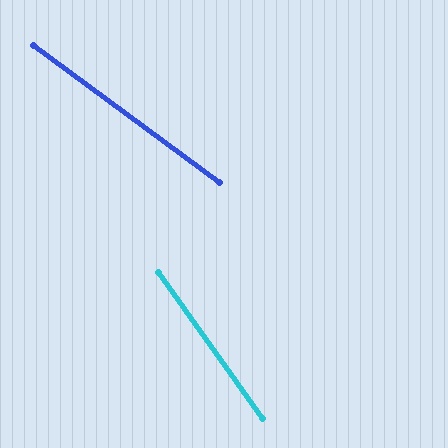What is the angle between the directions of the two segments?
Approximately 18 degrees.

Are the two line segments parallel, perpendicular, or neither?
Neither parallel nor perpendicular — they differ by about 18°.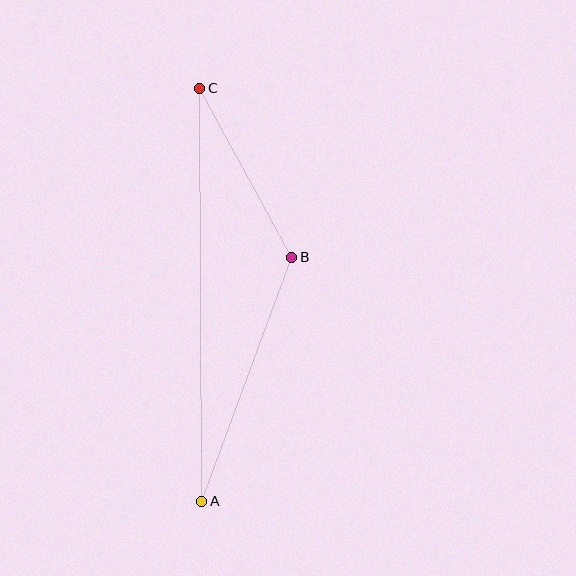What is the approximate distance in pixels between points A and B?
The distance between A and B is approximately 260 pixels.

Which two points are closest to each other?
Points B and C are closest to each other.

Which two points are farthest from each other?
Points A and C are farthest from each other.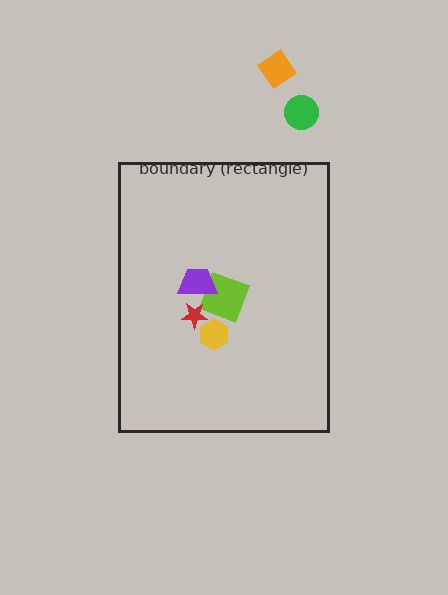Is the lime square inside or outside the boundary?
Inside.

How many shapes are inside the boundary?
4 inside, 2 outside.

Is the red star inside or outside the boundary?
Inside.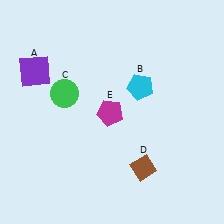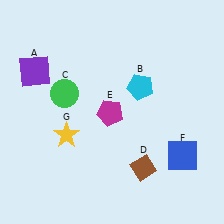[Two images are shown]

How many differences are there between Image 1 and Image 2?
There are 2 differences between the two images.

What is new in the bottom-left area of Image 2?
A yellow star (G) was added in the bottom-left area of Image 2.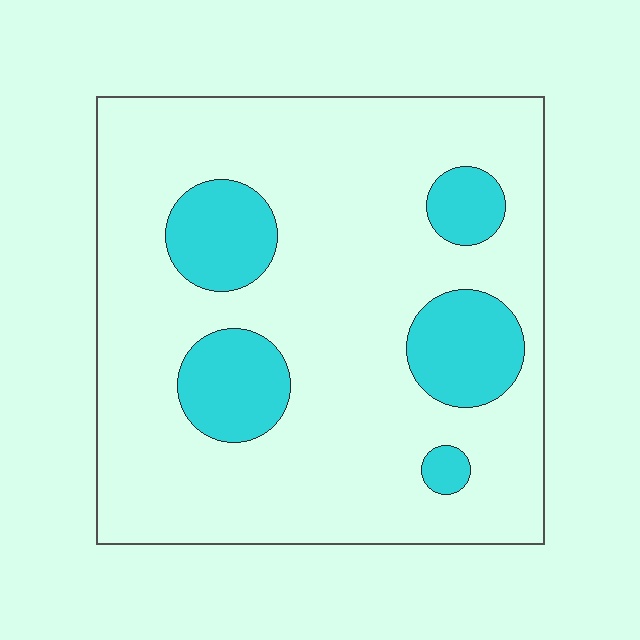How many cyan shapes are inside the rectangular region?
5.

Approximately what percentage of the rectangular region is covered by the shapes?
Approximately 20%.